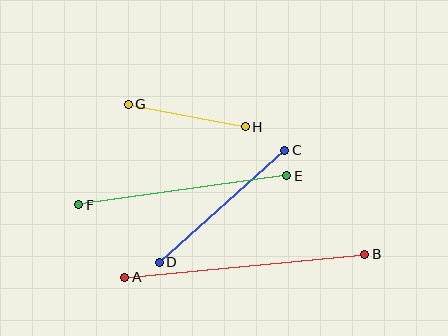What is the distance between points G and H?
The distance is approximately 119 pixels.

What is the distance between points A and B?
The distance is approximately 241 pixels.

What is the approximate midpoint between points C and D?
The midpoint is at approximately (222, 206) pixels.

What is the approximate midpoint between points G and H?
The midpoint is at approximately (187, 116) pixels.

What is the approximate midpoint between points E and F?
The midpoint is at approximately (183, 190) pixels.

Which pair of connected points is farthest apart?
Points A and B are farthest apart.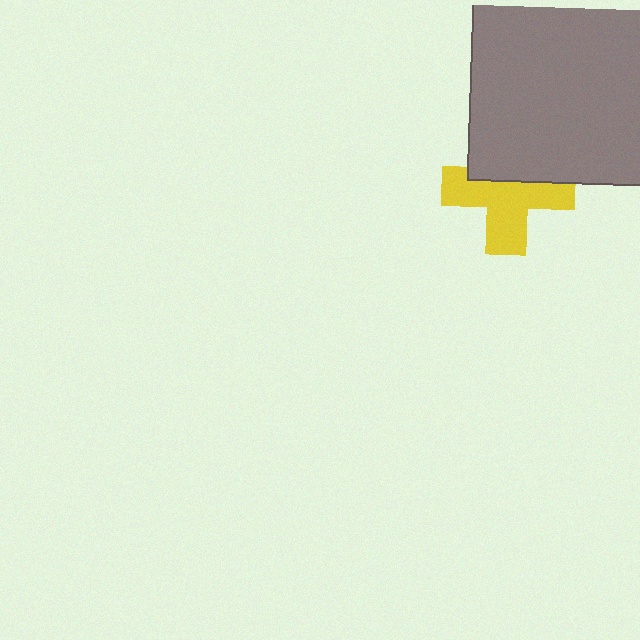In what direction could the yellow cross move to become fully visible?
The yellow cross could move down. That would shift it out from behind the gray square entirely.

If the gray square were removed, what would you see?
You would see the complete yellow cross.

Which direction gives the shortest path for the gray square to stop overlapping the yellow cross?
Moving up gives the shortest separation.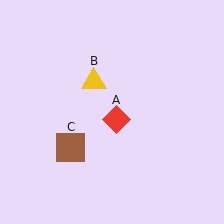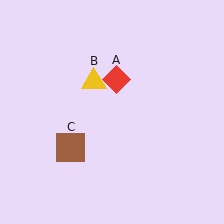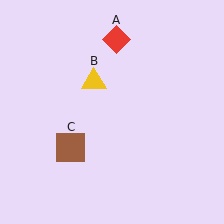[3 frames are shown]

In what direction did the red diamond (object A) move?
The red diamond (object A) moved up.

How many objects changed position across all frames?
1 object changed position: red diamond (object A).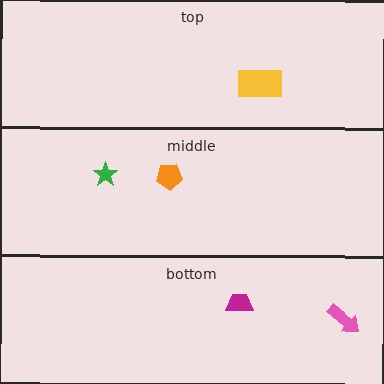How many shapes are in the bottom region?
2.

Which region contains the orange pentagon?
The middle region.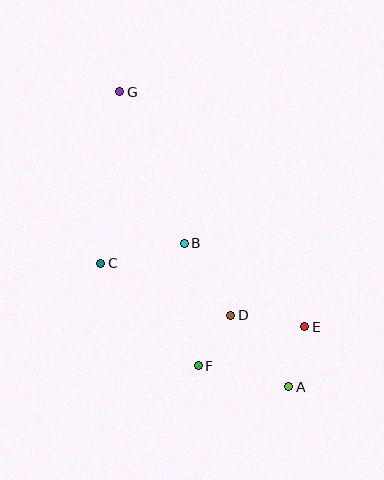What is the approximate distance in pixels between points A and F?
The distance between A and F is approximately 93 pixels.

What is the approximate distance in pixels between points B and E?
The distance between B and E is approximately 147 pixels.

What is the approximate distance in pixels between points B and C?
The distance between B and C is approximately 86 pixels.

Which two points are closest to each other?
Points D and F are closest to each other.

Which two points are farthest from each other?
Points A and G are farthest from each other.